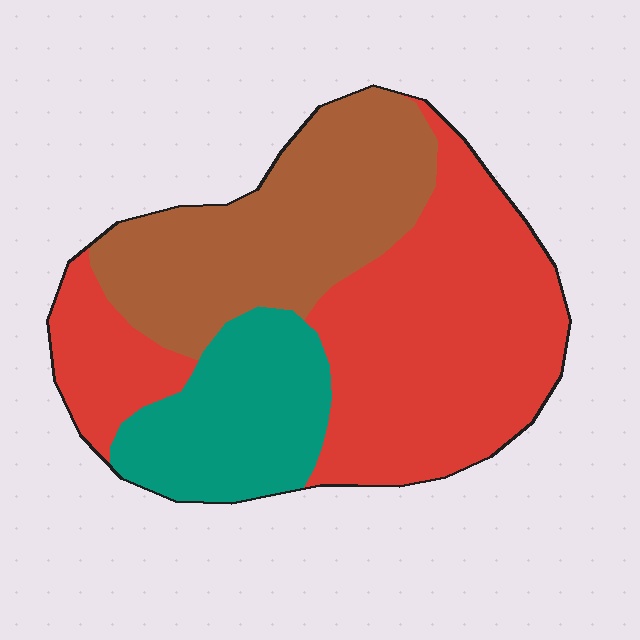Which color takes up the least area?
Teal, at roughly 20%.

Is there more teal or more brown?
Brown.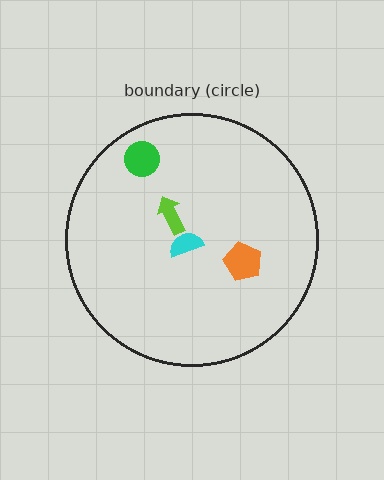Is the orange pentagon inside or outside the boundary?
Inside.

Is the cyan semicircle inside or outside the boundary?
Inside.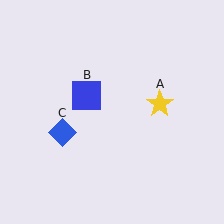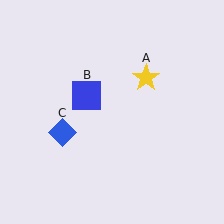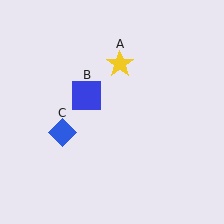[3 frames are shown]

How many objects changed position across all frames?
1 object changed position: yellow star (object A).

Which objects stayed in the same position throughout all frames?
Blue square (object B) and blue diamond (object C) remained stationary.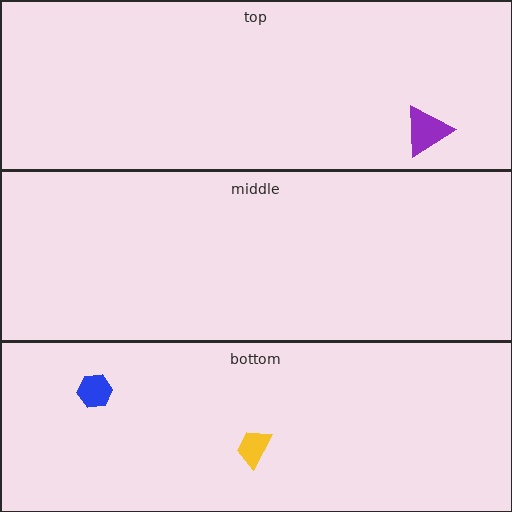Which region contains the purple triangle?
The top region.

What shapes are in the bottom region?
The blue hexagon, the yellow trapezoid.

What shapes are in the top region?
The purple triangle.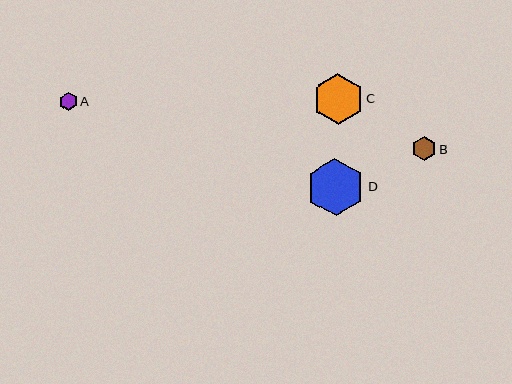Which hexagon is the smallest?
Hexagon A is the smallest with a size of approximately 18 pixels.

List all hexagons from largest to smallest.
From largest to smallest: D, C, B, A.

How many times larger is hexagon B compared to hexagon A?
Hexagon B is approximately 1.3 times the size of hexagon A.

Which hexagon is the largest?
Hexagon D is the largest with a size of approximately 58 pixels.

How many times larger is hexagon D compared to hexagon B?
Hexagon D is approximately 2.4 times the size of hexagon B.